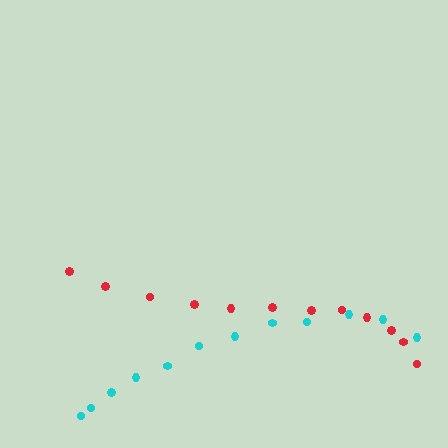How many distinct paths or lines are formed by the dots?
There are 2 distinct paths.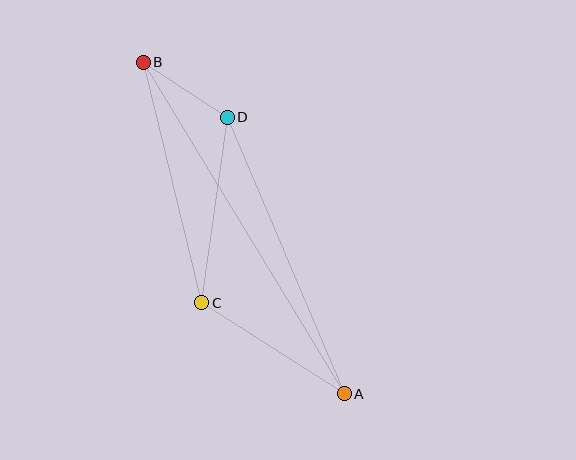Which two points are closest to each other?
Points B and D are closest to each other.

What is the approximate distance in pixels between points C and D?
The distance between C and D is approximately 187 pixels.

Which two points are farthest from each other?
Points A and B are farthest from each other.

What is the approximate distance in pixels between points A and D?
The distance between A and D is approximately 300 pixels.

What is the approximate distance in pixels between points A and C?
The distance between A and C is approximately 169 pixels.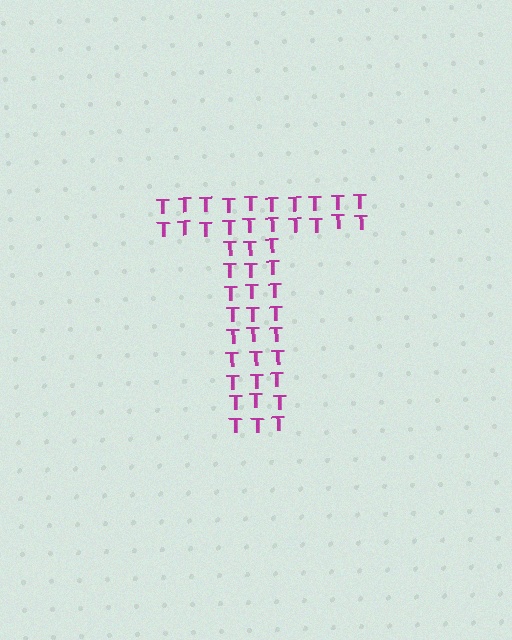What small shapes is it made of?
It is made of small letter T's.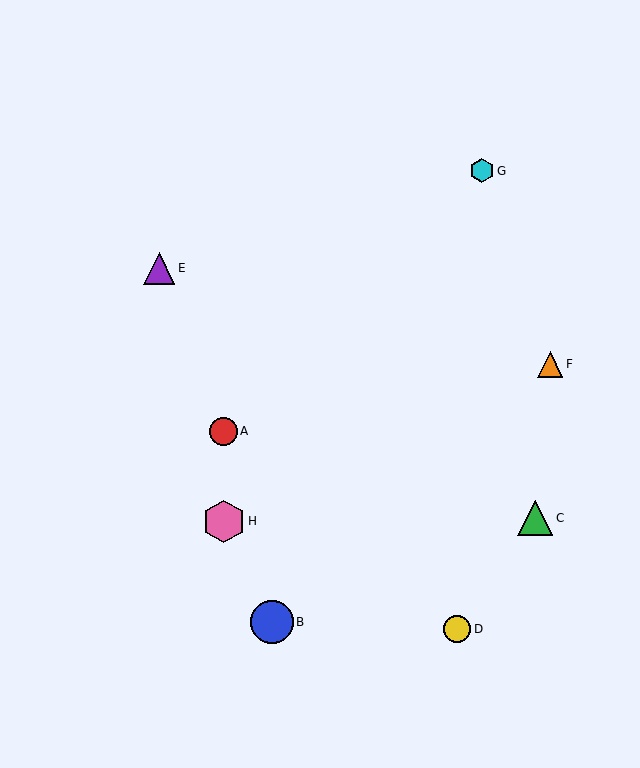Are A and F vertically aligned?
No, A is at x≈224 and F is at x≈550.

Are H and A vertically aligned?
Yes, both are at x≈224.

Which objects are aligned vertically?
Objects A, H are aligned vertically.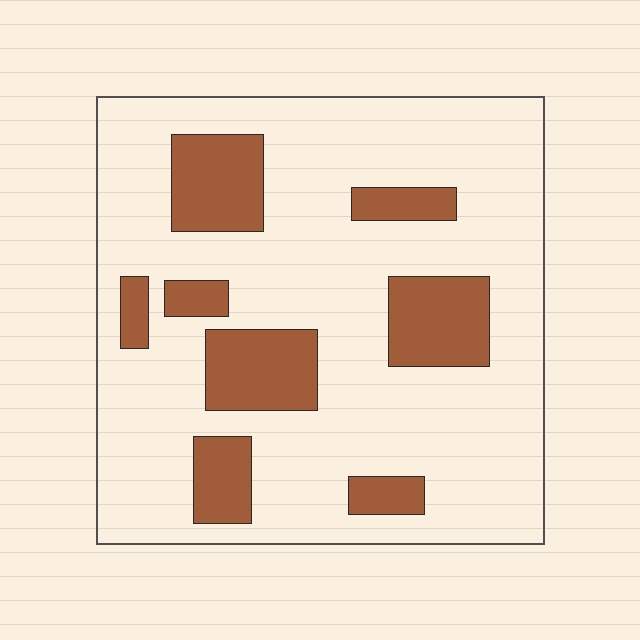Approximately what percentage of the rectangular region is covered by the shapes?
Approximately 20%.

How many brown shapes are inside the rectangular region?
8.